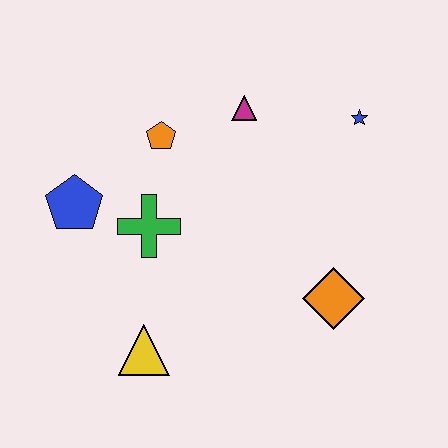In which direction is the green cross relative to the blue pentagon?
The green cross is to the right of the blue pentagon.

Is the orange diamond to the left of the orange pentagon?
No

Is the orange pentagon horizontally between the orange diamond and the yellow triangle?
Yes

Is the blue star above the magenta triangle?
No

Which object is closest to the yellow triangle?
The green cross is closest to the yellow triangle.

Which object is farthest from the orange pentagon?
The orange diamond is farthest from the orange pentagon.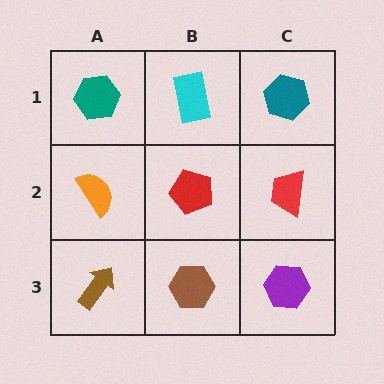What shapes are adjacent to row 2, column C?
A teal hexagon (row 1, column C), a purple hexagon (row 3, column C), a red pentagon (row 2, column B).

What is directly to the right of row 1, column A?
A cyan rectangle.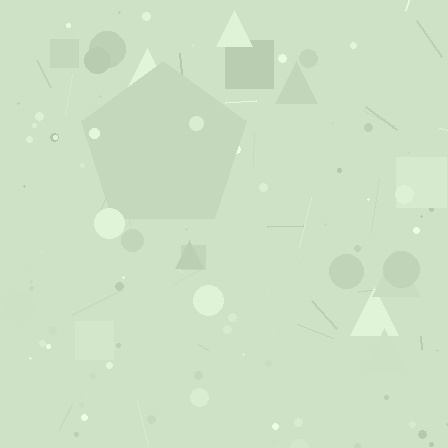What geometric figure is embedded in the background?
A pentagon is embedded in the background.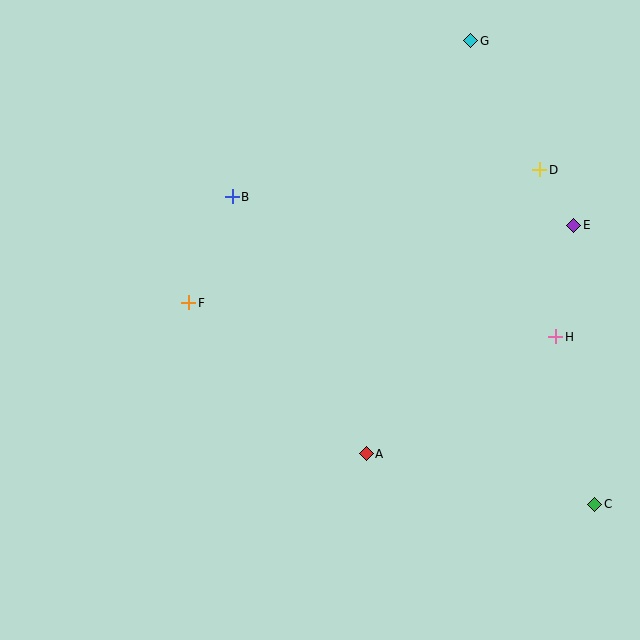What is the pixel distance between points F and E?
The distance between F and E is 392 pixels.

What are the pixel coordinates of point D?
Point D is at (540, 170).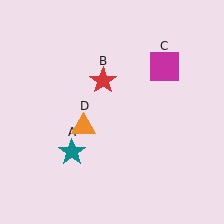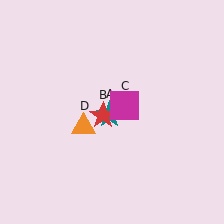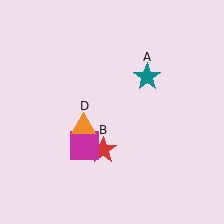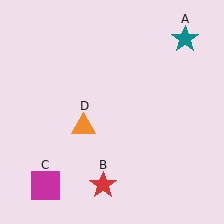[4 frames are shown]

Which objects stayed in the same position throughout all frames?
Orange triangle (object D) remained stationary.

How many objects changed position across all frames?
3 objects changed position: teal star (object A), red star (object B), magenta square (object C).